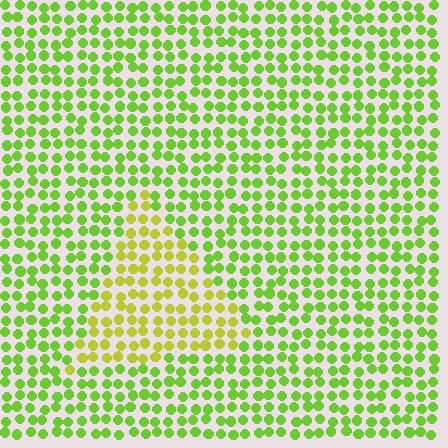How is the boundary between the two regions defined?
The boundary is defined purely by a slight shift in hue (about 29 degrees). Spacing, size, and orientation are identical on both sides.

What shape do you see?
I see a triangle.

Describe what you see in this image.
The image is filled with small lime elements in a uniform arrangement. A triangle-shaped region is visible where the elements are tinted to a slightly different hue, forming a subtle color boundary.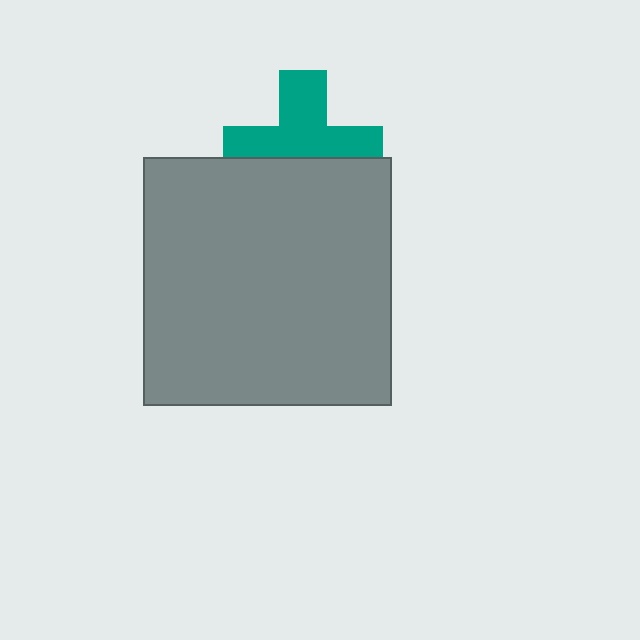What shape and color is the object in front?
The object in front is a gray square.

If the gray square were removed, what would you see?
You would see the complete teal cross.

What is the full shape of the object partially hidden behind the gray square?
The partially hidden object is a teal cross.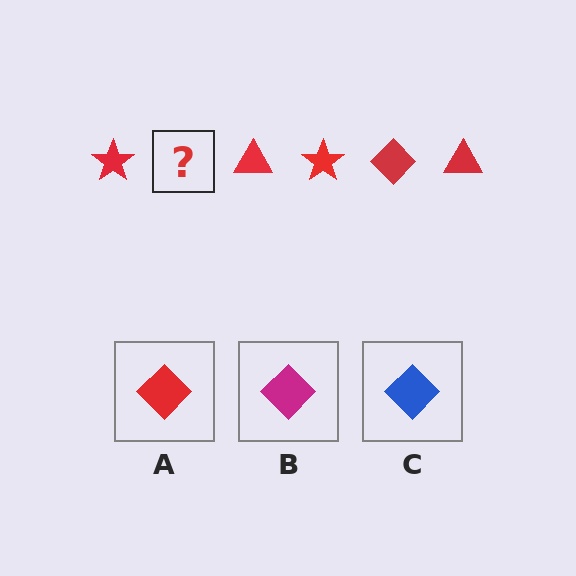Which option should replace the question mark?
Option A.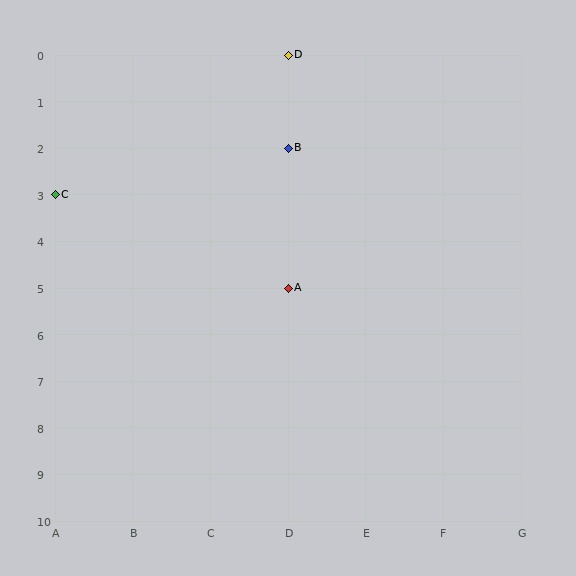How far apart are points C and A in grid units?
Points C and A are 3 columns and 2 rows apart (about 3.6 grid units diagonally).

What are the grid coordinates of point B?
Point B is at grid coordinates (D, 2).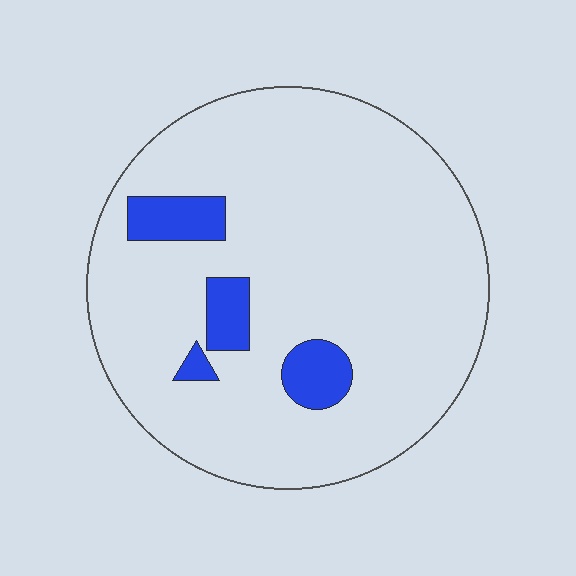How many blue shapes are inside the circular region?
4.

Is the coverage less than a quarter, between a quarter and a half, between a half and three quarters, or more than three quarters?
Less than a quarter.